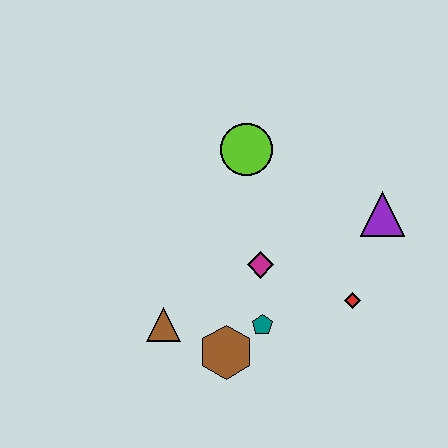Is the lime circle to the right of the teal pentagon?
No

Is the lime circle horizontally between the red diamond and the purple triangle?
No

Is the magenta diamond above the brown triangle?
Yes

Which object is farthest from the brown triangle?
The purple triangle is farthest from the brown triangle.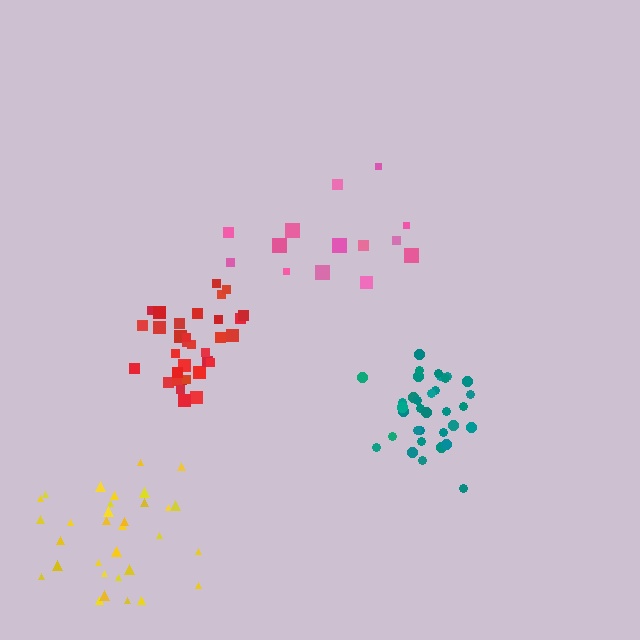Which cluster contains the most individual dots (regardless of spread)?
Red (34).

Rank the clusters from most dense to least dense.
red, teal, yellow, pink.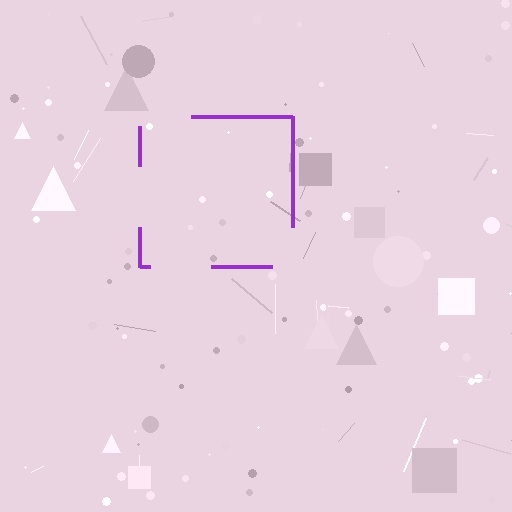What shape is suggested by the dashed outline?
The dashed outline suggests a square.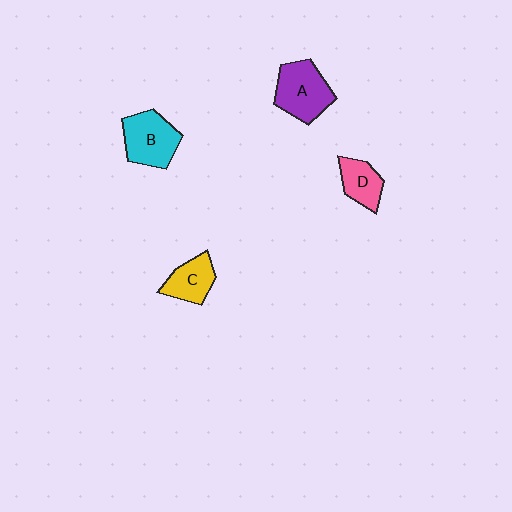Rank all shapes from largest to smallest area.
From largest to smallest: A (purple), B (cyan), C (yellow), D (pink).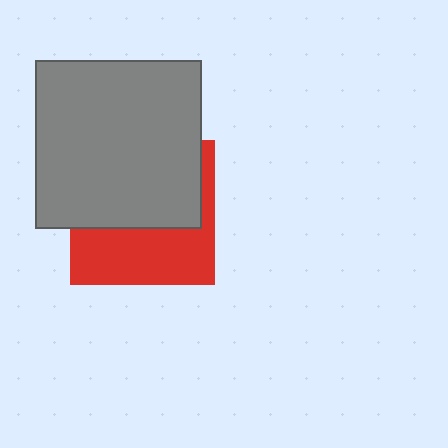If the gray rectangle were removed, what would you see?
You would see the complete red square.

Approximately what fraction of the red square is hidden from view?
Roughly 56% of the red square is hidden behind the gray rectangle.